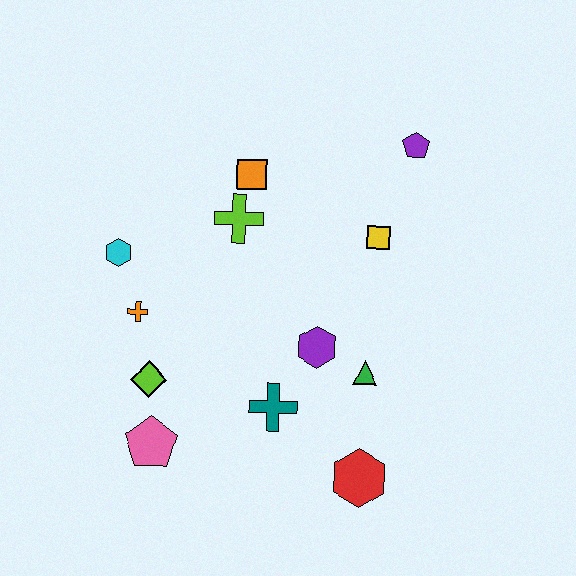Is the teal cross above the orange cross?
No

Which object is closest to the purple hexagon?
The green triangle is closest to the purple hexagon.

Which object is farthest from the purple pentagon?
The pink pentagon is farthest from the purple pentagon.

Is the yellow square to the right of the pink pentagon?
Yes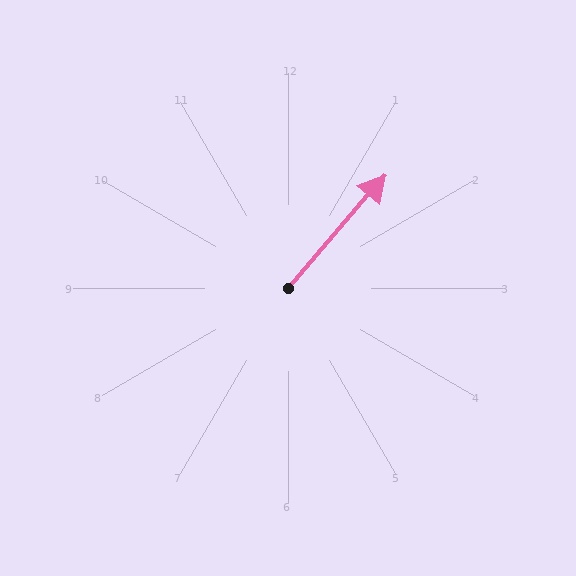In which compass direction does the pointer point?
Northeast.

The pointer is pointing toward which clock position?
Roughly 1 o'clock.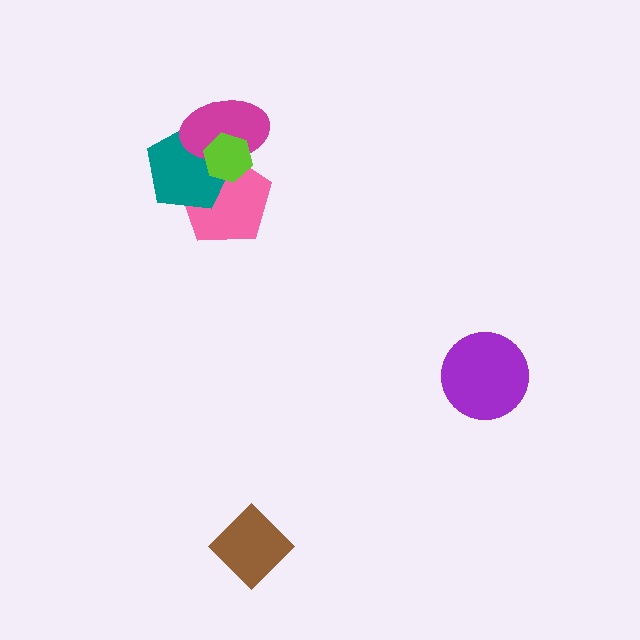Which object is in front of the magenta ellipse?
The lime hexagon is in front of the magenta ellipse.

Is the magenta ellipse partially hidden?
Yes, it is partially covered by another shape.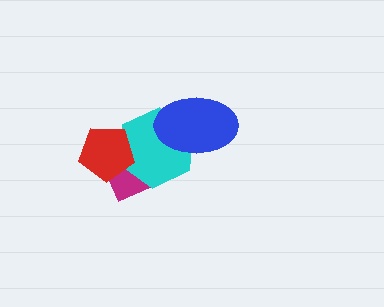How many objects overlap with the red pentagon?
2 objects overlap with the red pentagon.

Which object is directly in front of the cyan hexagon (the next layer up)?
The red pentagon is directly in front of the cyan hexagon.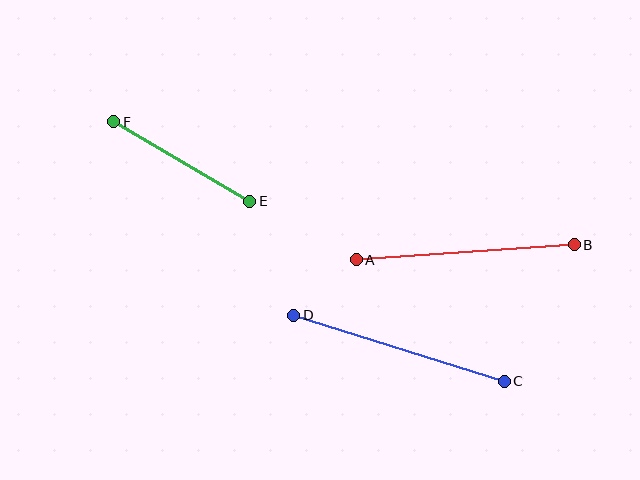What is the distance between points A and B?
The distance is approximately 218 pixels.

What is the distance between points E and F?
The distance is approximately 158 pixels.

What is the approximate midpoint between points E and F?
The midpoint is at approximately (182, 162) pixels.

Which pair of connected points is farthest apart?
Points C and D are farthest apart.